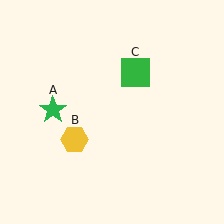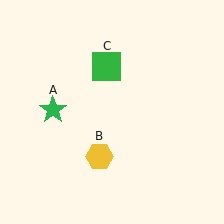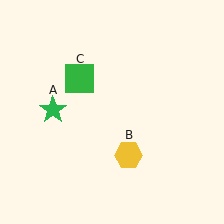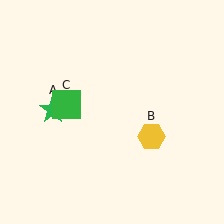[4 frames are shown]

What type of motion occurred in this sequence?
The yellow hexagon (object B), green square (object C) rotated counterclockwise around the center of the scene.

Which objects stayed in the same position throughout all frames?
Green star (object A) remained stationary.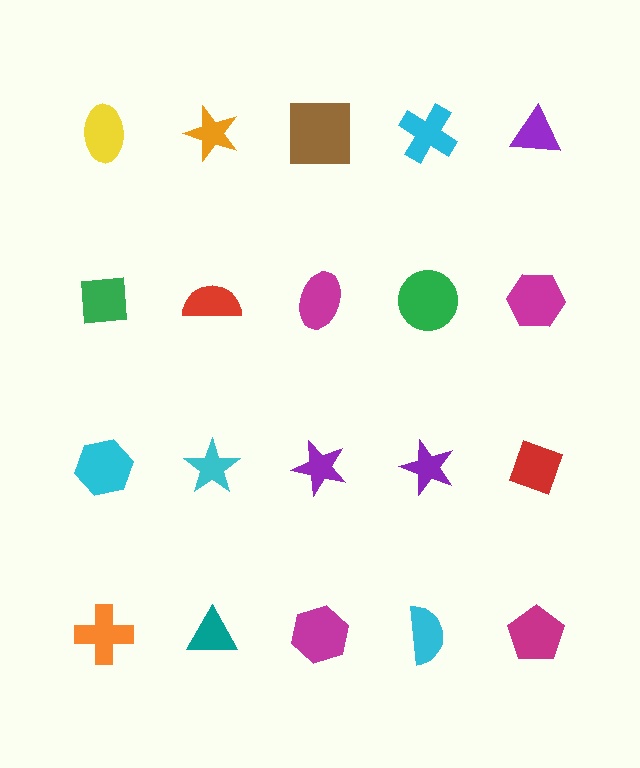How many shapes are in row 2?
5 shapes.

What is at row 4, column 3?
A magenta hexagon.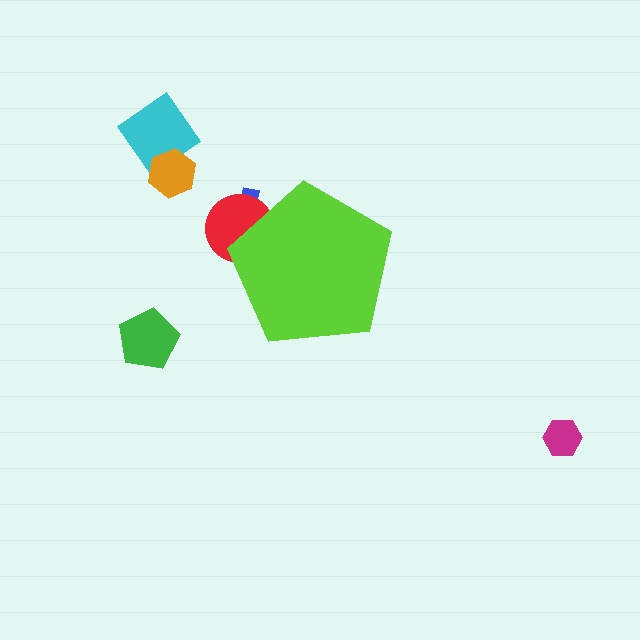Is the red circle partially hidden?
Yes, the red circle is partially hidden behind the lime pentagon.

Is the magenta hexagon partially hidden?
No, the magenta hexagon is fully visible.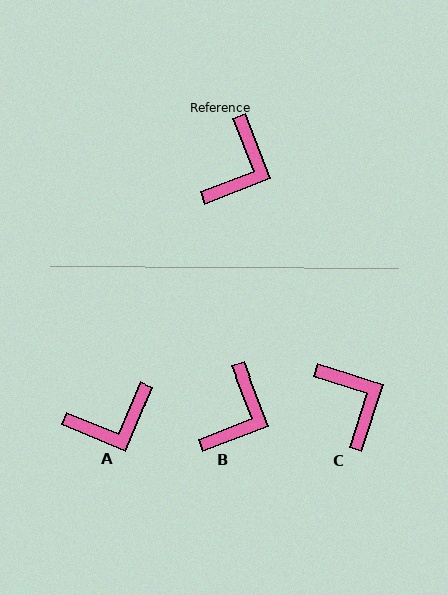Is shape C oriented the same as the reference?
No, it is off by about 51 degrees.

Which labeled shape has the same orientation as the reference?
B.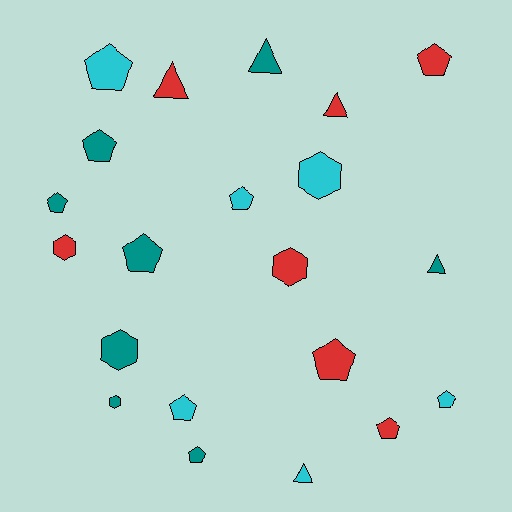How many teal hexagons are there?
There are 2 teal hexagons.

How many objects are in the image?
There are 21 objects.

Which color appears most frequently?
Teal, with 8 objects.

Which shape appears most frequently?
Pentagon, with 11 objects.